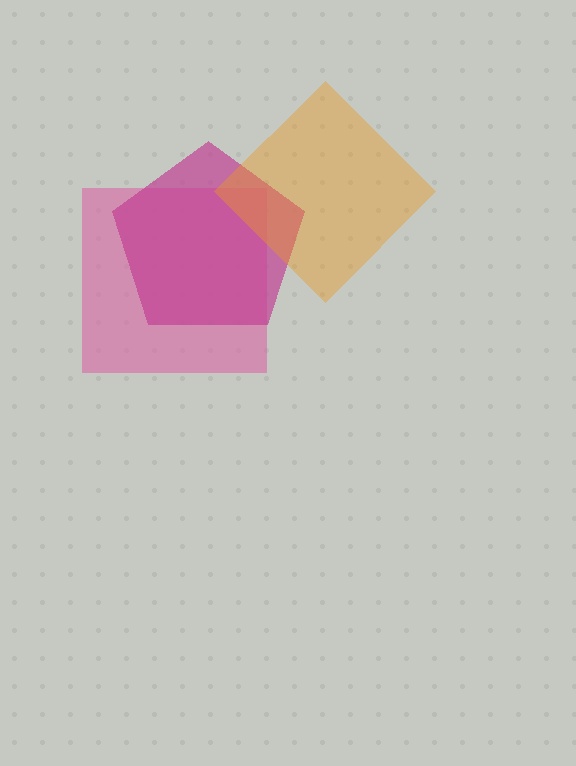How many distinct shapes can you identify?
There are 3 distinct shapes: a pink square, a magenta pentagon, an orange diamond.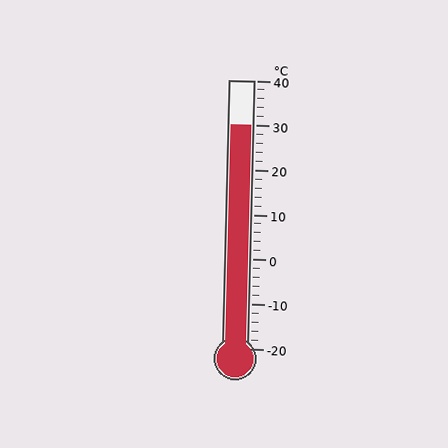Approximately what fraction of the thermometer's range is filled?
The thermometer is filled to approximately 85% of its range.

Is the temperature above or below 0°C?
The temperature is above 0°C.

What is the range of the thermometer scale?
The thermometer scale ranges from -20°C to 40°C.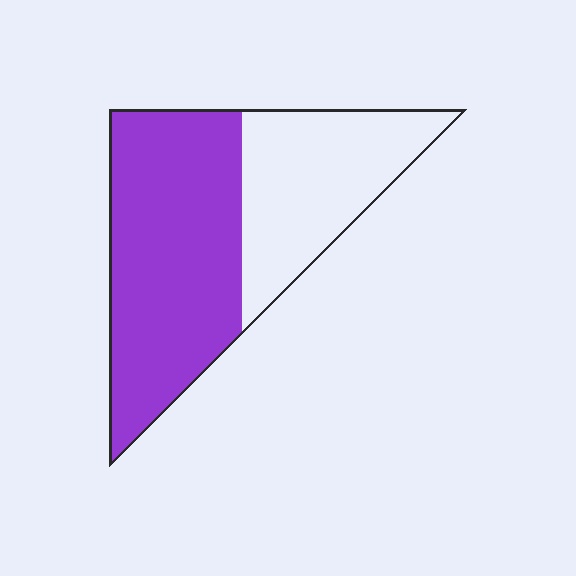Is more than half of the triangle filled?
Yes.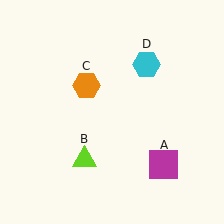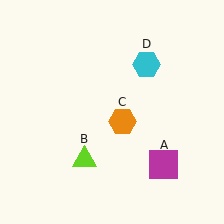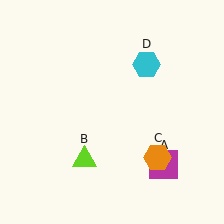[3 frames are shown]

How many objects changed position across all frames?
1 object changed position: orange hexagon (object C).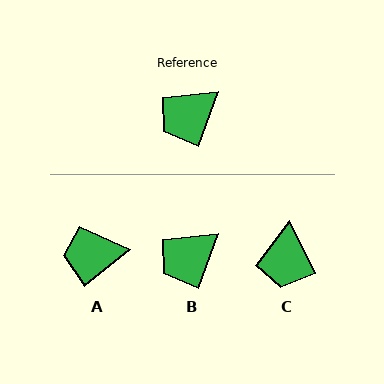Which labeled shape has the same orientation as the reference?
B.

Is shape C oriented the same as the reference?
No, it is off by about 46 degrees.